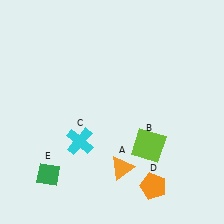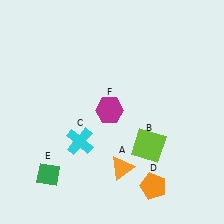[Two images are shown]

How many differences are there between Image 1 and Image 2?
There is 1 difference between the two images.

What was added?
A magenta hexagon (F) was added in Image 2.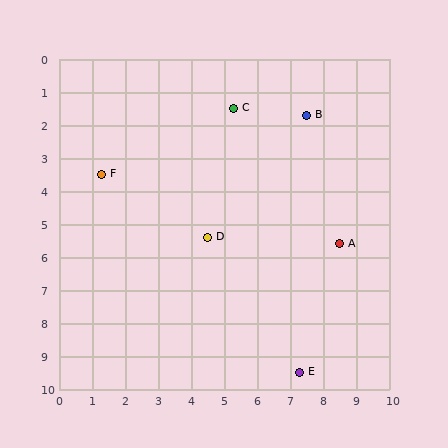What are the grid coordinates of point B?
Point B is at approximately (7.5, 1.7).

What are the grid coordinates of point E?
Point E is at approximately (7.3, 9.5).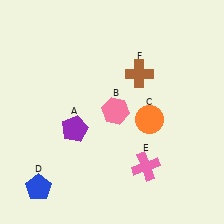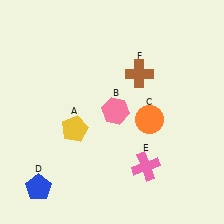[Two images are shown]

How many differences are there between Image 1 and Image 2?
There is 1 difference between the two images.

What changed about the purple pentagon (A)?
In Image 1, A is purple. In Image 2, it changed to yellow.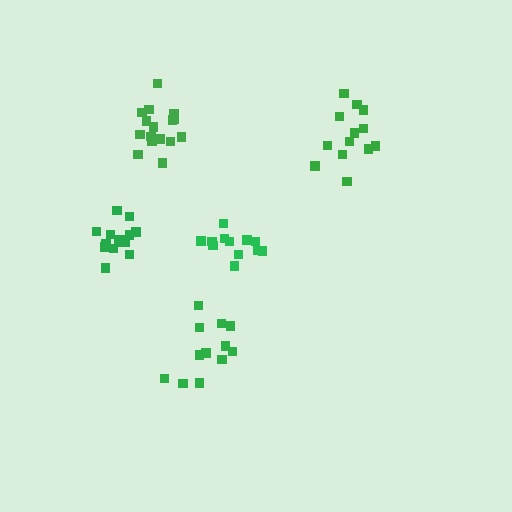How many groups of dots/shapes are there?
There are 5 groups.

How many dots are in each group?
Group 1: 16 dots, Group 2: 13 dots, Group 3: 15 dots, Group 4: 12 dots, Group 5: 12 dots (68 total).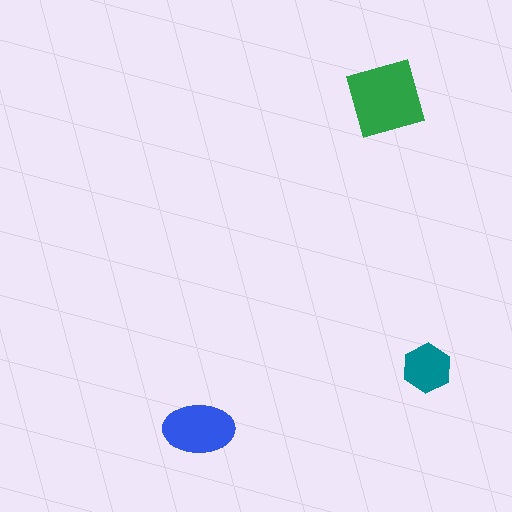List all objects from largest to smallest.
The green square, the blue ellipse, the teal hexagon.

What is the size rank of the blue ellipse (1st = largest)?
2nd.